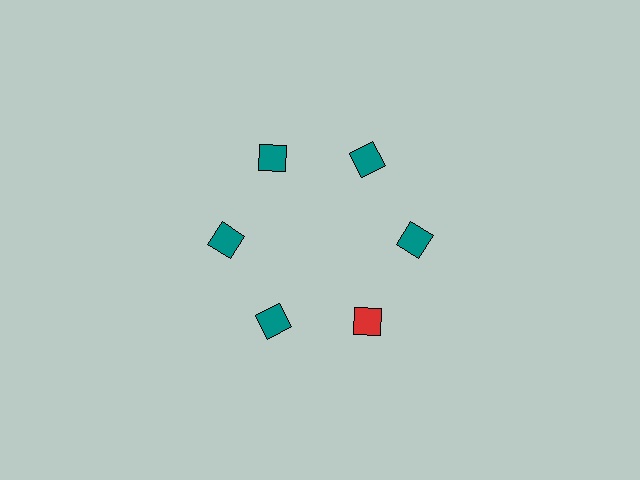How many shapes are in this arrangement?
There are 6 shapes arranged in a ring pattern.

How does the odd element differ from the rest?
It has a different color: red instead of teal.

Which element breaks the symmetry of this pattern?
The red diamond at roughly the 5 o'clock position breaks the symmetry. All other shapes are teal diamonds.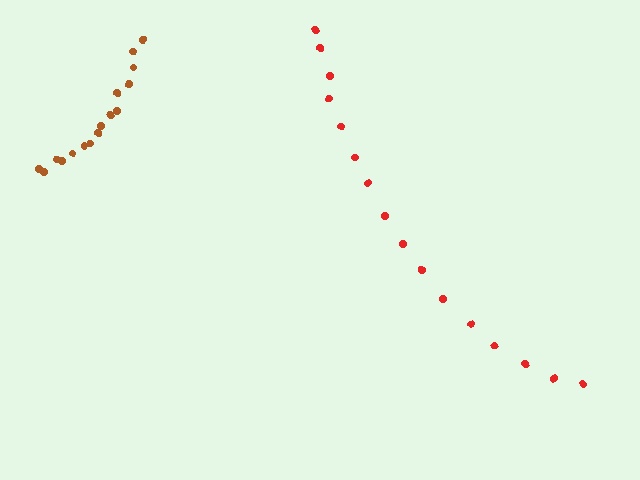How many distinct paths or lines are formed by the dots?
There are 2 distinct paths.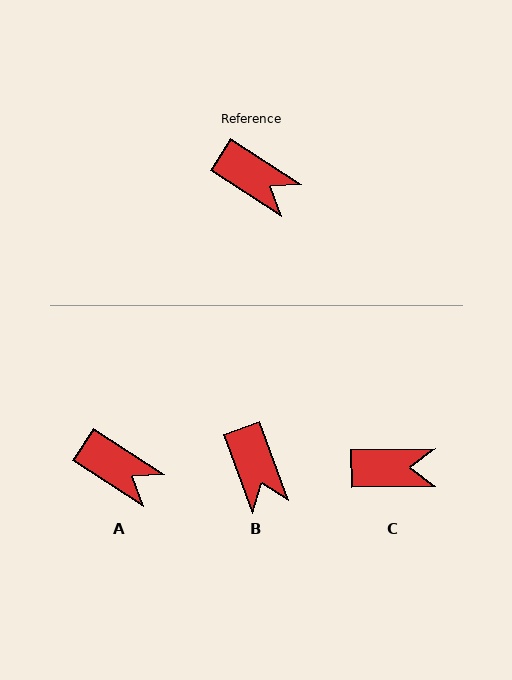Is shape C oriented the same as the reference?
No, it is off by about 34 degrees.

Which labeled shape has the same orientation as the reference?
A.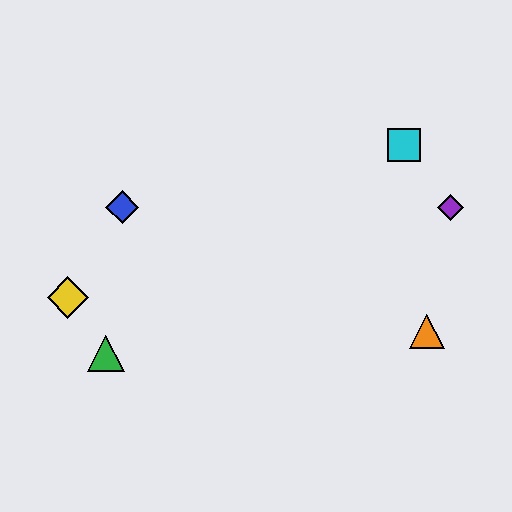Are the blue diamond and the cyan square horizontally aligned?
No, the blue diamond is at y≈207 and the cyan square is at y≈145.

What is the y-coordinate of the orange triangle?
The orange triangle is at y≈331.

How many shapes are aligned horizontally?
3 shapes (the red diamond, the blue diamond, the purple diamond) are aligned horizontally.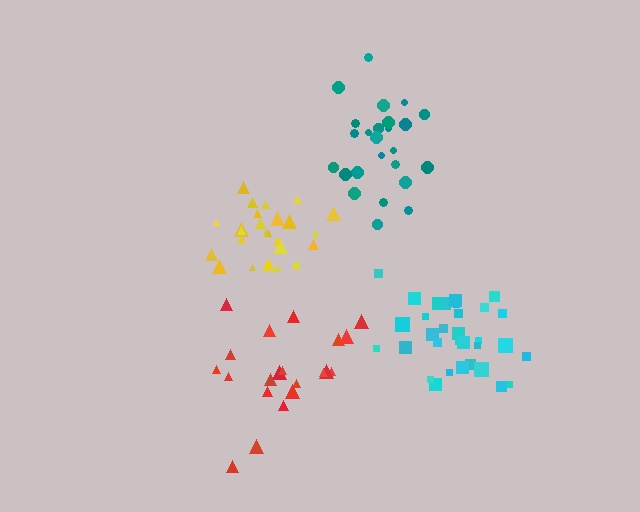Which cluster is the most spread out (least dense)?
Red.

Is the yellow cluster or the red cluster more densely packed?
Yellow.